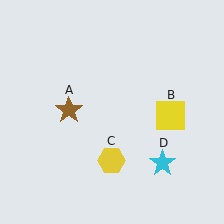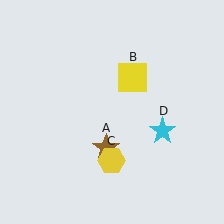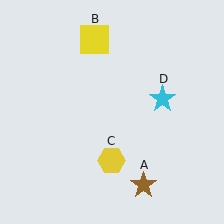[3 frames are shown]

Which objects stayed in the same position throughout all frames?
Yellow hexagon (object C) remained stationary.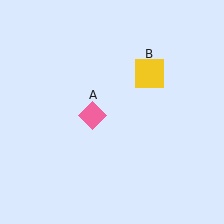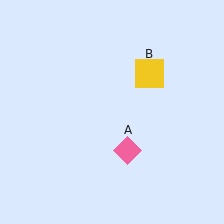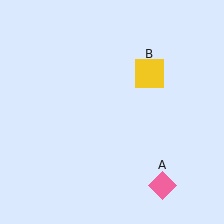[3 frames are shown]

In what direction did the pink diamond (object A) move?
The pink diamond (object A) moved down and to the right.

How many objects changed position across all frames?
1 object changed position: pink diamond (object A).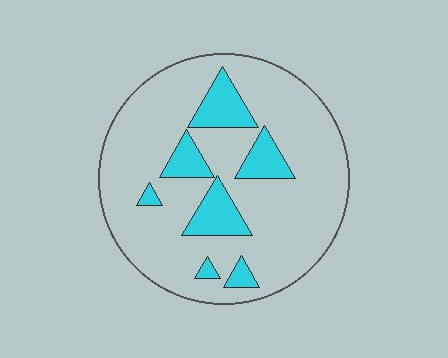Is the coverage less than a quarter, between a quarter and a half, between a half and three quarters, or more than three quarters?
Less than a quarter.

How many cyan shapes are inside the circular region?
7.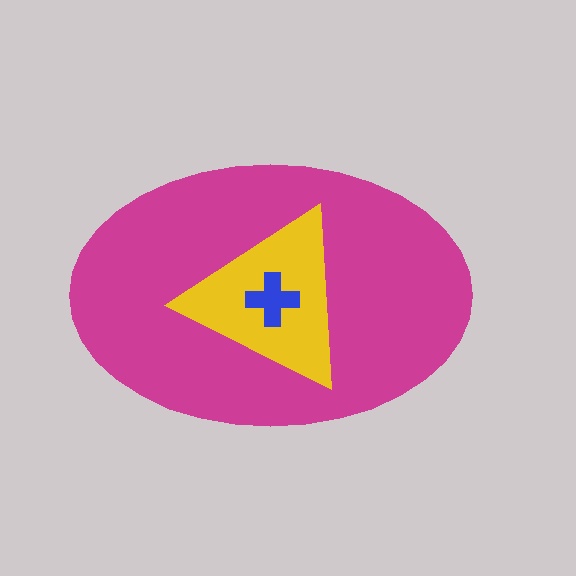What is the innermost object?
The blue cross.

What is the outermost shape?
The magenta ellipse.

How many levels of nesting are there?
3.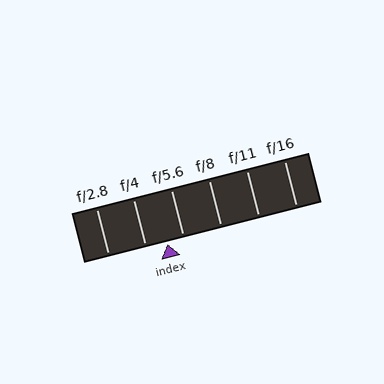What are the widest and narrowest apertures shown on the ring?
The widest aperture shown is f/2.8 and the narrowest is f/16.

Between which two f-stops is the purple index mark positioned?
The index mark is between f/4 and f/5.6.